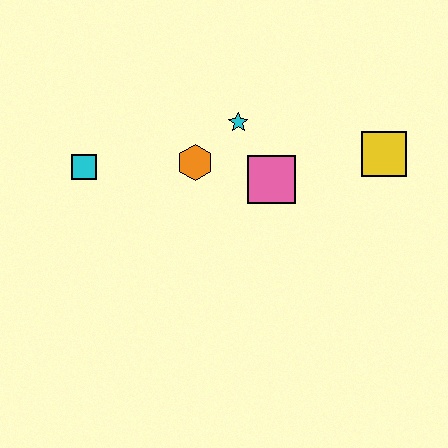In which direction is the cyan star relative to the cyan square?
The cyan star is to the right of the cyan square.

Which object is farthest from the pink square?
The cyan square is farthest from the pink square.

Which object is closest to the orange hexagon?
The cyan star is closest to the orange hexagon.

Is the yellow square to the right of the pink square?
Yes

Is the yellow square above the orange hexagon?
Yes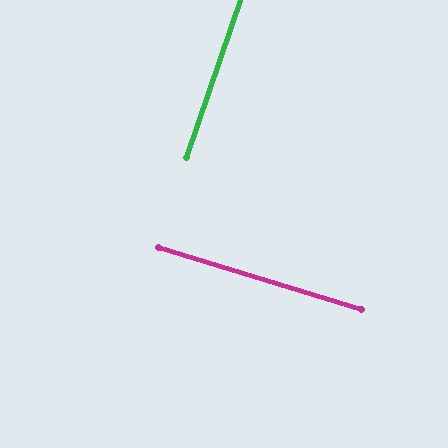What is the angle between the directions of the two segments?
Approximately 88 degrees.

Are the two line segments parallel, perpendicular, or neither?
Perpendicular — they meet at approximately 88°.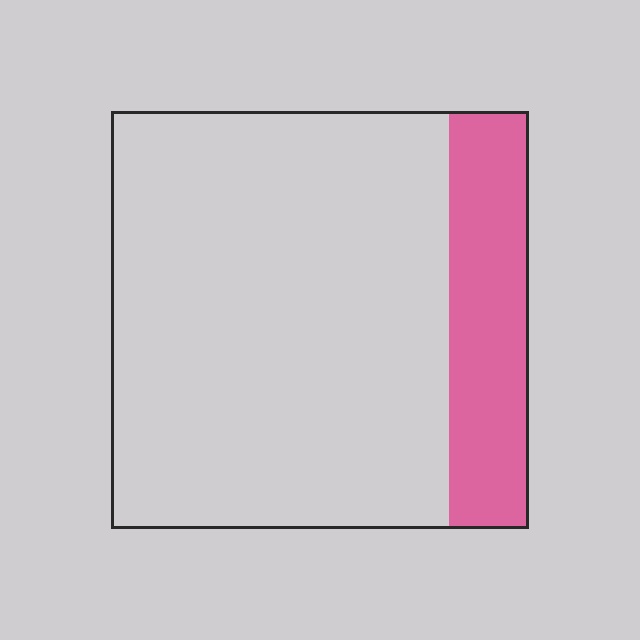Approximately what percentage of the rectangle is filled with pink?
Approximately 20%.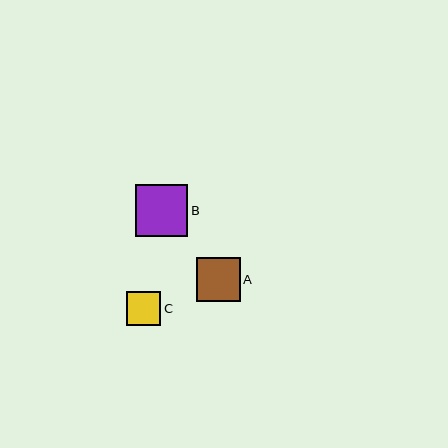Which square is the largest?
Square B is the largest with a size of approximately 52 pixels.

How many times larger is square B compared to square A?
Square B is approximately 1.2 times the size of square A.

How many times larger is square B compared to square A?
Square B is approximately 1.2 times the size of square A.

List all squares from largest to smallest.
From largest to smallest: B, A, C.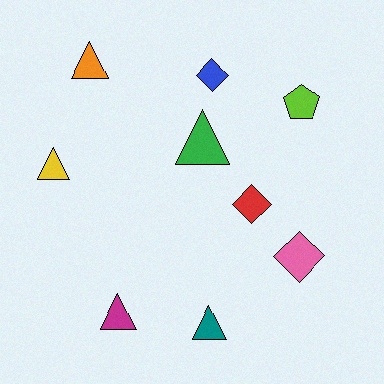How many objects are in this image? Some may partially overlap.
There are 9 objects.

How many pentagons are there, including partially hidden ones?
There is 1 pentagon.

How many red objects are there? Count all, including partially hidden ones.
There is 1 red object.